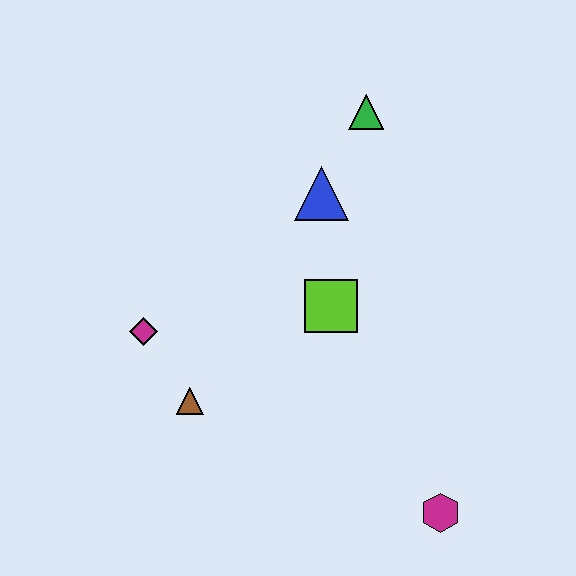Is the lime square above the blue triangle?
No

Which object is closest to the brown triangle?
The magenta diamond is closest to the brown triangle.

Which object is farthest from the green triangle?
The magenta hexagon is farthest from the green triangle.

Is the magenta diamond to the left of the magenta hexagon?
Yes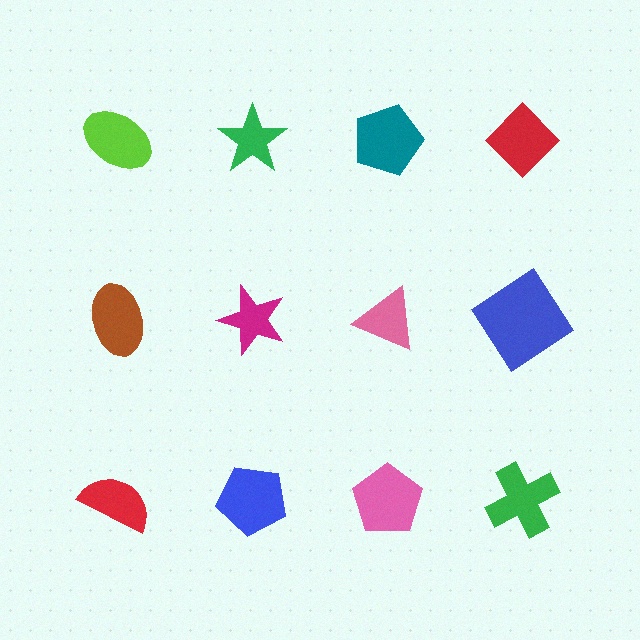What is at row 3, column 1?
A red semicircle.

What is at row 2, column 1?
A brown ellipse.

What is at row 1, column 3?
A teal pentagon.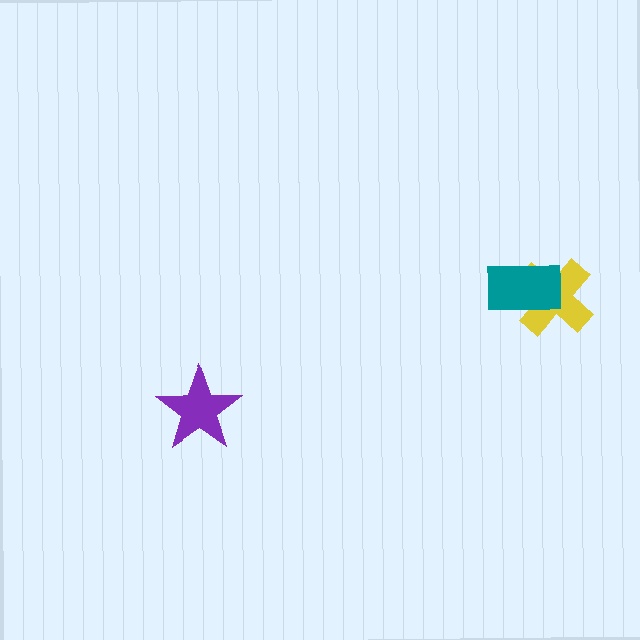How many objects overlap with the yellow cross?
1 object overlaps with the yellow cross.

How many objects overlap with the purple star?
0 objects overlap with the purple star.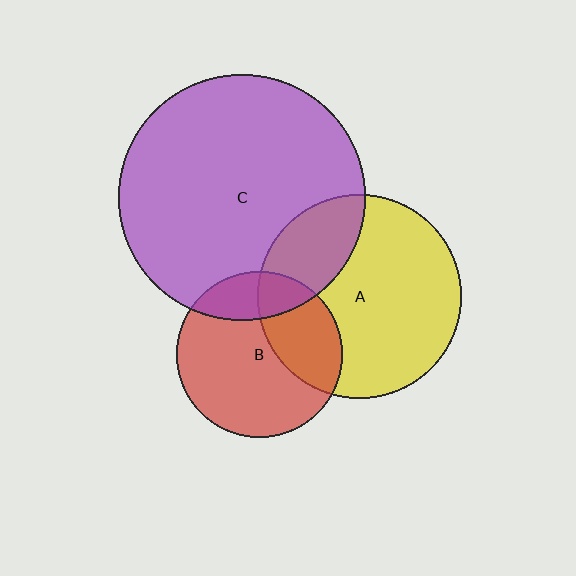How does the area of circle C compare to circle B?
Approximately 2.2 times.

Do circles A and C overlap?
Yes.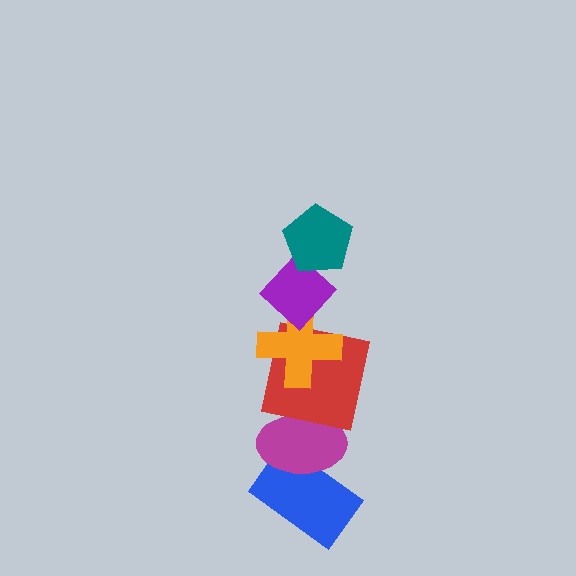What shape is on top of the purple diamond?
The teal pentagon is on top of the purple diamond.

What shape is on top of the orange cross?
The purple diamond is on top of the orange cross.